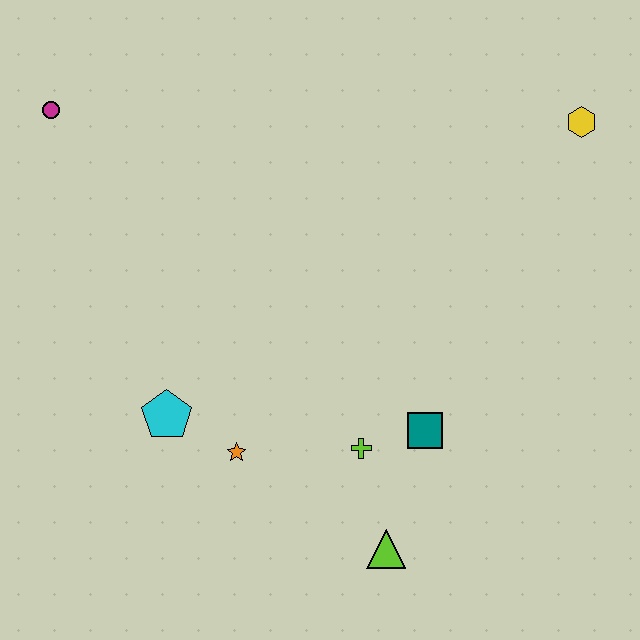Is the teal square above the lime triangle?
Yes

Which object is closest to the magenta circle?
The cyan pentagon is closest to the magenta circle.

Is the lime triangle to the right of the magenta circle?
Yes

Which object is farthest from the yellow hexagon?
The magenta circle is farthest from the yellow hexagon.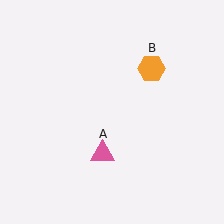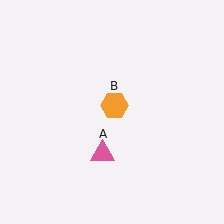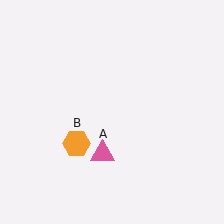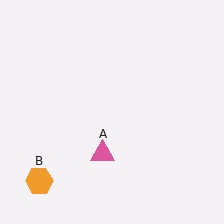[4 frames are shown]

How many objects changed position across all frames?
1 object changed position: orange hexagon (object B).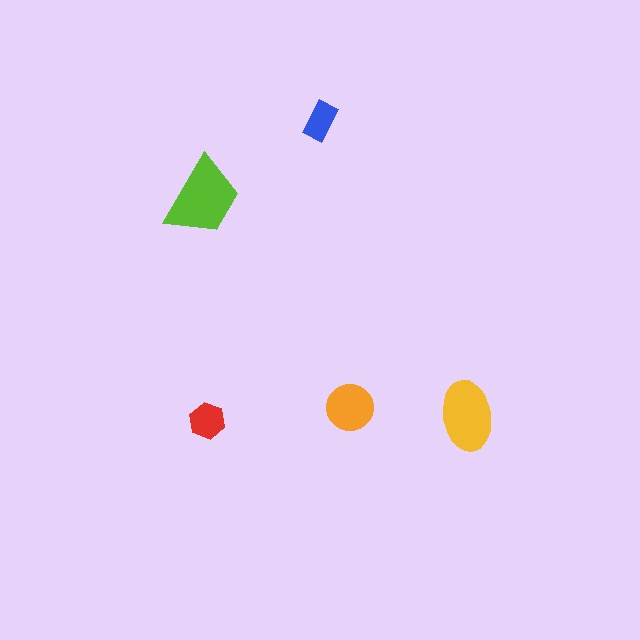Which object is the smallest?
The blue rectangle.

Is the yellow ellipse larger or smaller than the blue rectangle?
Larger.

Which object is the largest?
The lime trapezoid.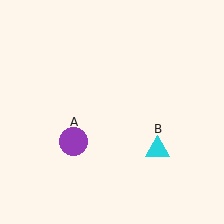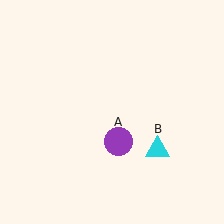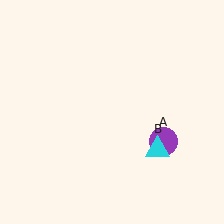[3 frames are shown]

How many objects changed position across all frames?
1 object changed position: purple circle (object A).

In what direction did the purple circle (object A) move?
The purple circle (object A) moved right.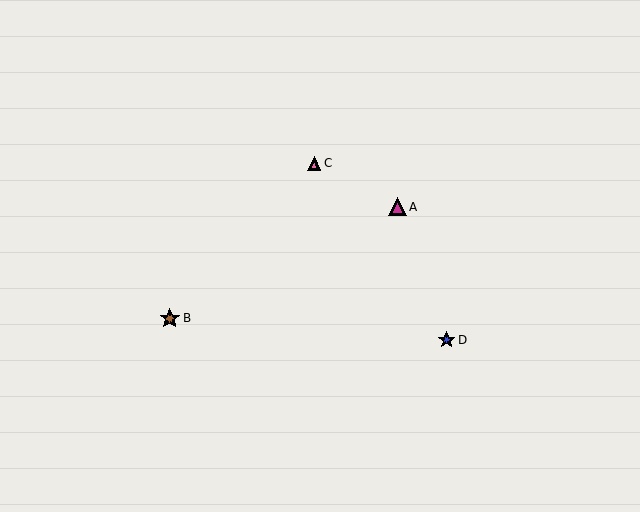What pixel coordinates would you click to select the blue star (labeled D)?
Click at (447, 340) to select the blue star D.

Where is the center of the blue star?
The center of the blue star is at (447, 340).